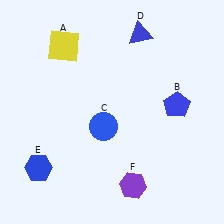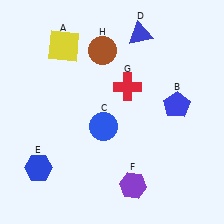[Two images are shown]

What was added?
A red cross (G), a brown circle (H) were added in Image 2.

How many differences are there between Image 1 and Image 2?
There are 2 differences between the two images.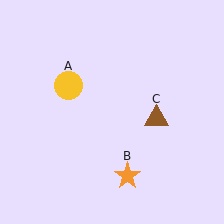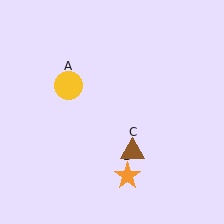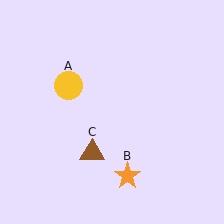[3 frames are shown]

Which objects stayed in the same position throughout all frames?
Yellow circle (object A) and orange star (object B) remained stationary.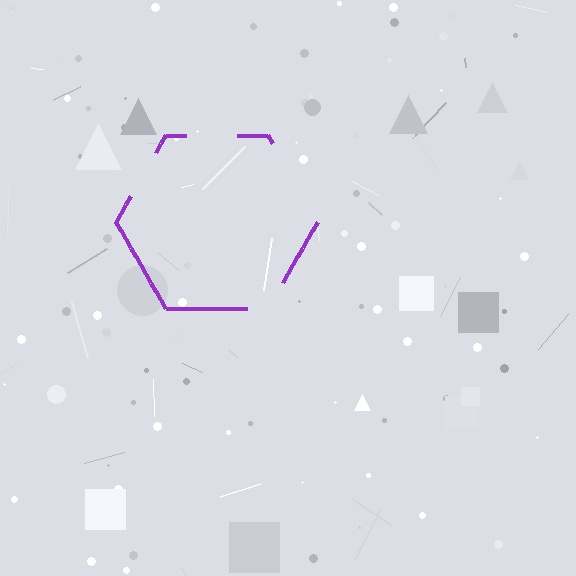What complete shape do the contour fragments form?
The contour fragments form a hexagon.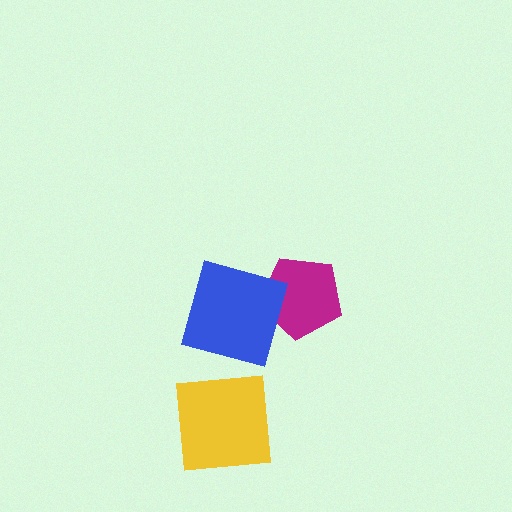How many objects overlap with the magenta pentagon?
1 object overlaps with the magenta pentagon.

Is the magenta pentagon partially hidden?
Yes, it is partially covered by another shape.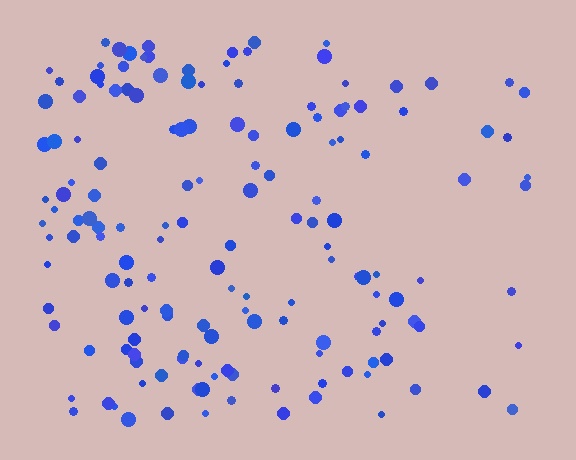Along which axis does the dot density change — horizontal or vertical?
Horizontal.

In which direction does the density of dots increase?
From right to left, with the left side densest.